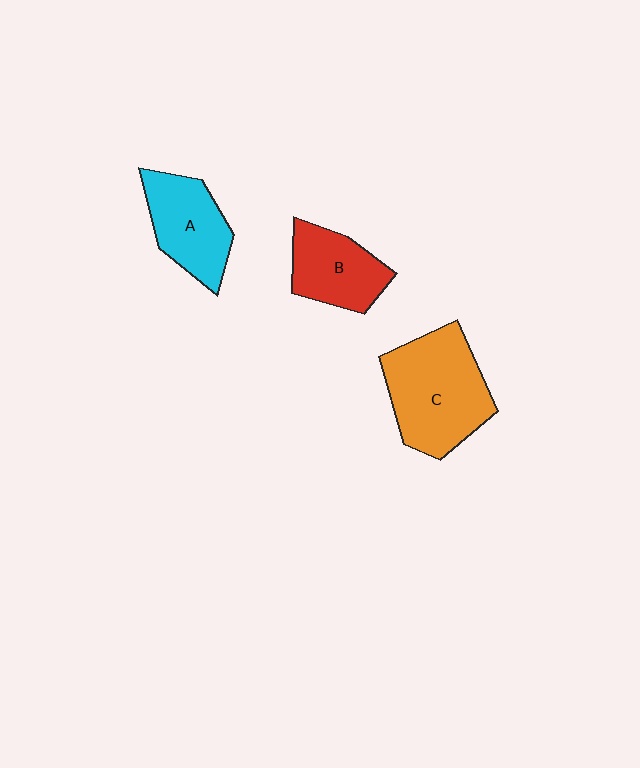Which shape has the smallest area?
Shape B (red).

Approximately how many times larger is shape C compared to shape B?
Approximately 1.6 times.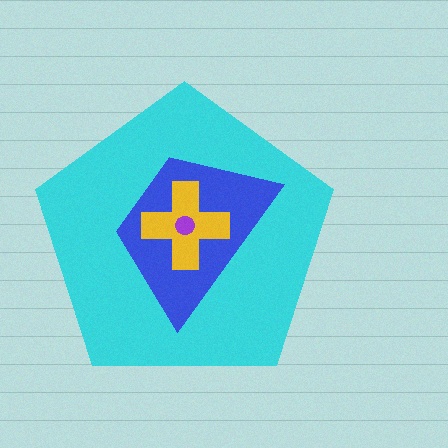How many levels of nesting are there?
4.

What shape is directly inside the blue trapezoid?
The yellow cross.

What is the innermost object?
The purple circle.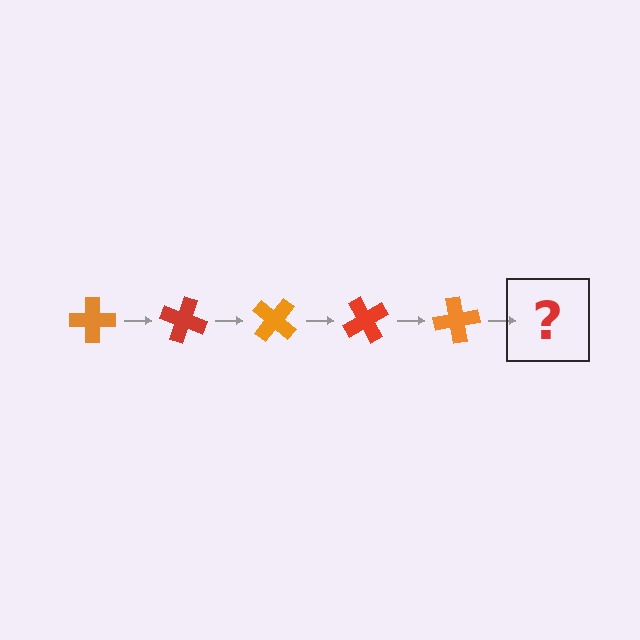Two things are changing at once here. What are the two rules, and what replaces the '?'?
The two rules are that it rotates 20 degrees each step and the color cycles through orange and red. The '?' should be a red cross, rotated 100 degrees from the start.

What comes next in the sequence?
The next element should be a red cross, rotated 100 degrees from the start.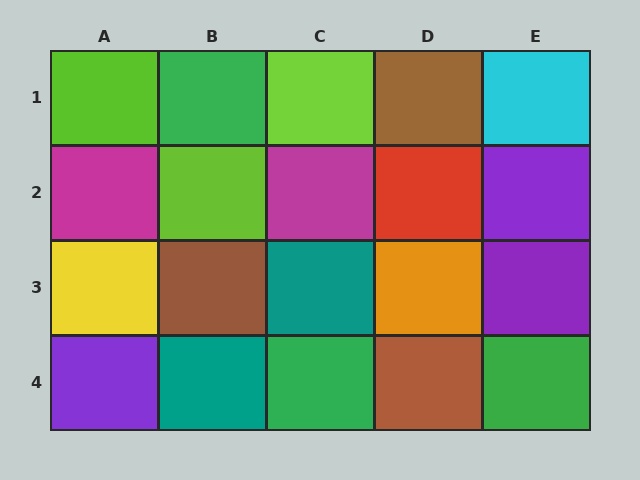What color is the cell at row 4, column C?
Green.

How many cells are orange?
1 cell is orange.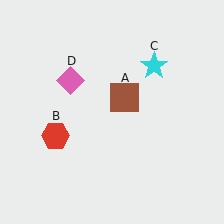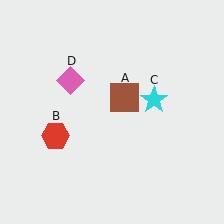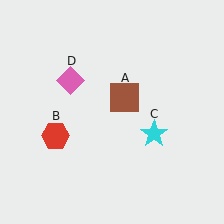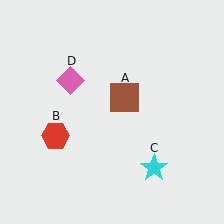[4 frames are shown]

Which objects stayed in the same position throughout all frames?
Brown square (object A) and red hexagon (object B) and pink diamond (object D) remained stationary.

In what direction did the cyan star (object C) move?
The cyan star (object C) moved down.